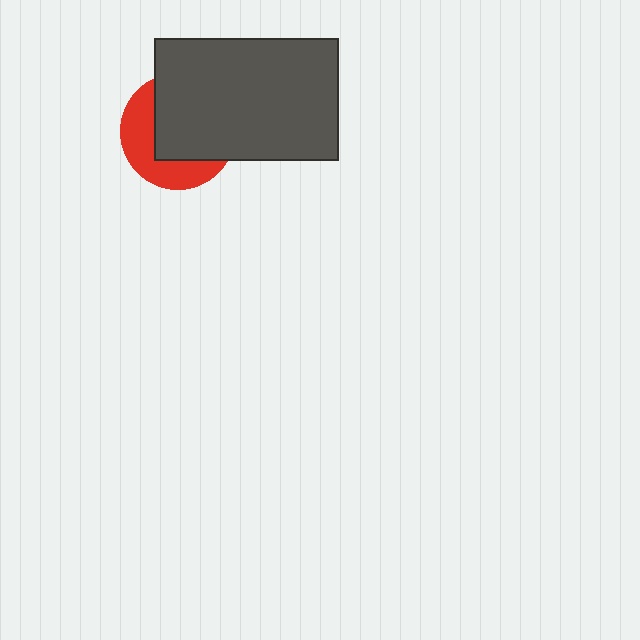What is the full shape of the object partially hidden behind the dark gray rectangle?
The partially hidden object is a red circle.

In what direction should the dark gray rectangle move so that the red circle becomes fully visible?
The dark gray rectangle should move toward the upper-right. That is the shortest direction to clear the overlap and leave the red circle fully visible.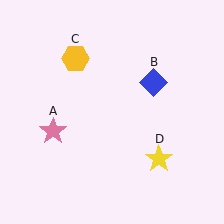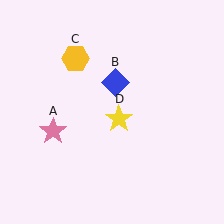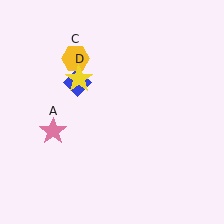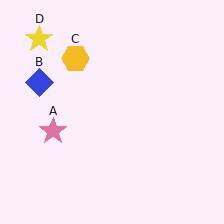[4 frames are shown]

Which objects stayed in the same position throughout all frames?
Pink star (object A) and yellow hexagon (object C) remained stationary.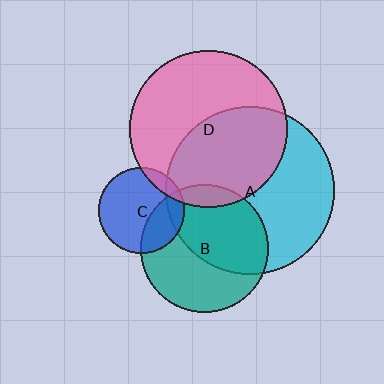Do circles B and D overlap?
Yes.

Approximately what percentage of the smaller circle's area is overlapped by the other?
Approximately 10%.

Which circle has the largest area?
Circle A (cyan).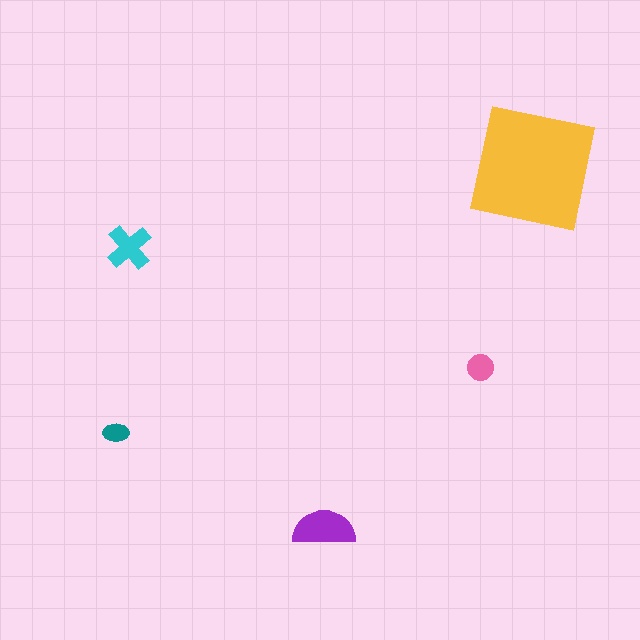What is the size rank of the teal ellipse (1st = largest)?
5th.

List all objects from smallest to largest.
The teal ellipse, the pink circle, the cyan cross, the purple semicircle, the yellow square.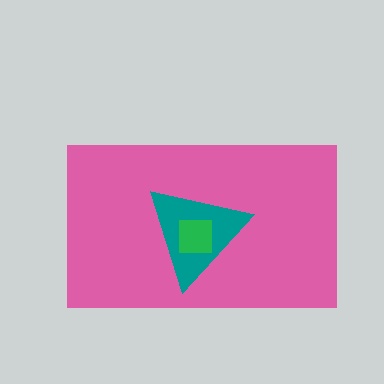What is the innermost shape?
The green square.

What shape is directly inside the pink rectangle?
The teal triangle.